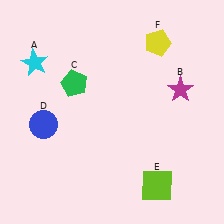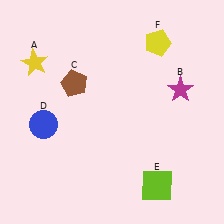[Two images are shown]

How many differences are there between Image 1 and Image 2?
There are 2 differences between the two images.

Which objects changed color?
A changed from cyan to yellow. C changed from green to brown.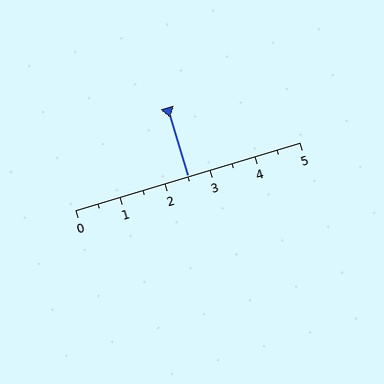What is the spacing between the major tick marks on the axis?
The major ticks are spaced 1 apart.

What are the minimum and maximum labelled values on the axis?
The axis runs from 0 to 5.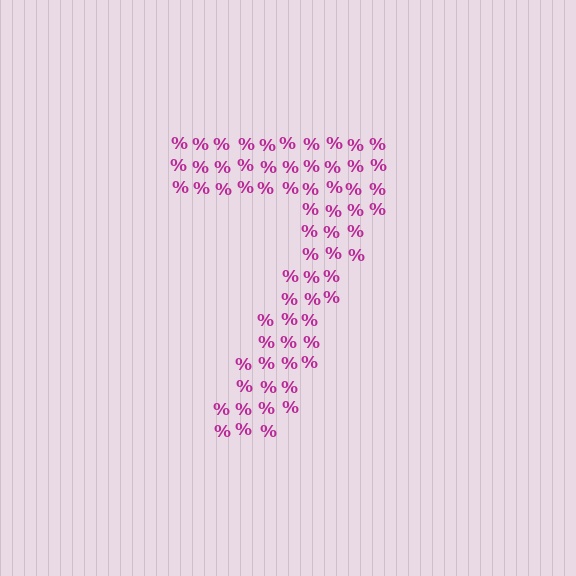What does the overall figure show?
The overall figure shows the digit 7.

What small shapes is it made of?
It is made of small percent signs.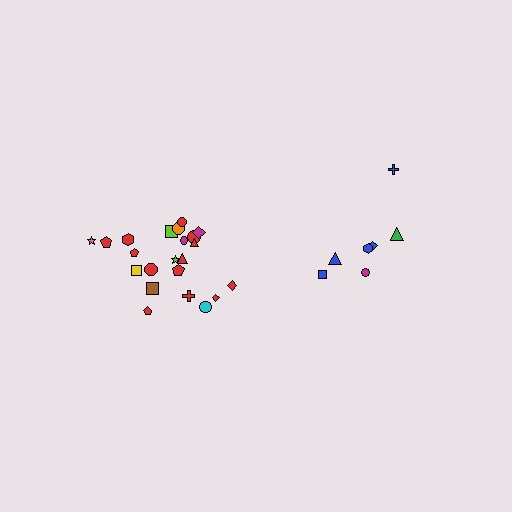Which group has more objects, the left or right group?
The left group.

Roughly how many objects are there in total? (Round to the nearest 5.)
Roughly 30 objects in total.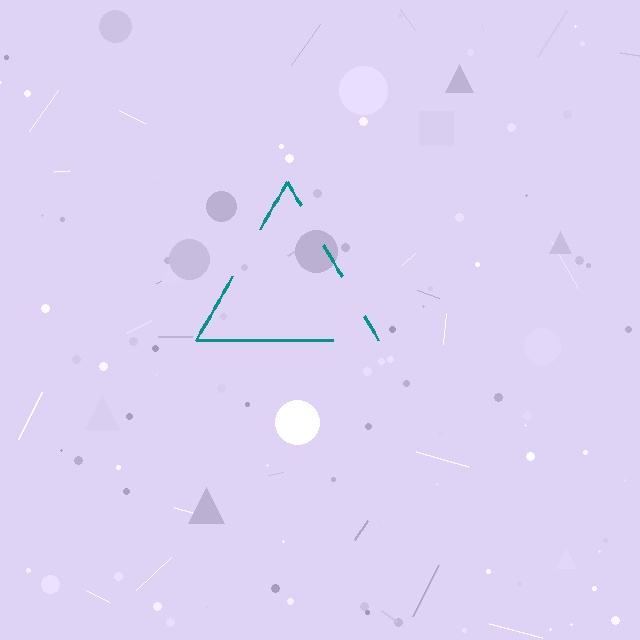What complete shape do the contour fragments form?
The contour fragments form a triangle.